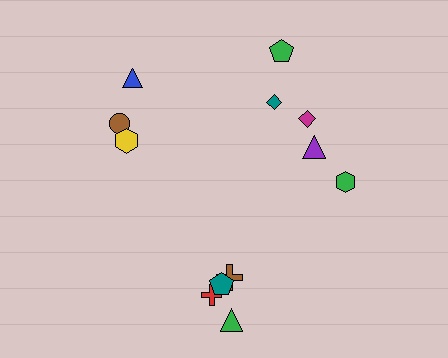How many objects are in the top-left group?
There are 3 objects.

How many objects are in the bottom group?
There are 4 objects.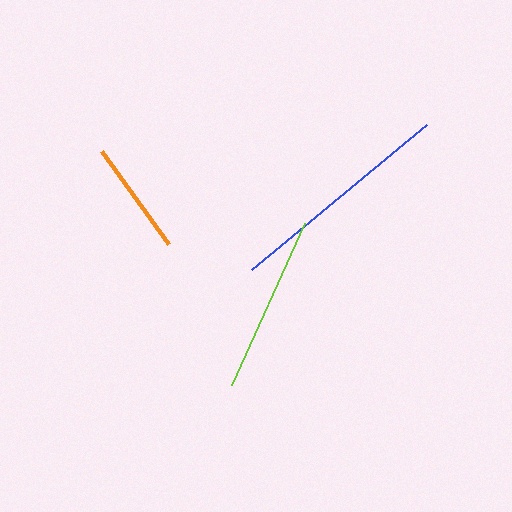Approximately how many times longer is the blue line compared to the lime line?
The blue line is approximately 1.3 times the length of the lime line.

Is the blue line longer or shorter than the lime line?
The blue line is longer than the lime line.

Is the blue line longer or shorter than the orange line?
The blue line is longer than the orange line.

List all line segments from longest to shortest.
From longest to shortest: blue, lime, orange.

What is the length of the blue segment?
The blue segment is approximately 227 pixels long.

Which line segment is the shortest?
The orange line is the shortest at approximately 114 pixels.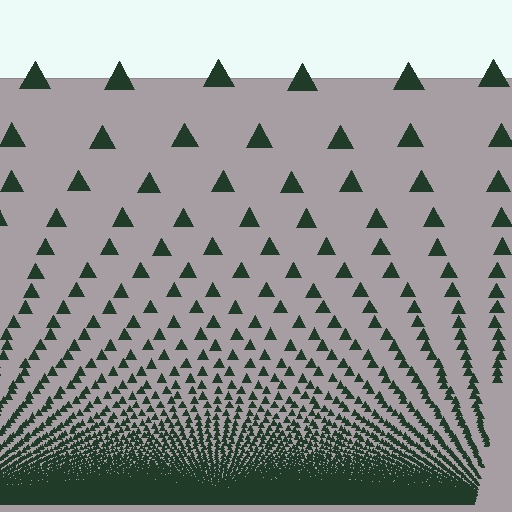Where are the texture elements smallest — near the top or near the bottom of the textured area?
Near the bottom.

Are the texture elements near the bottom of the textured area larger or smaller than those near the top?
Smaller. The gradient is inverted — elements near the bottom are smaller and denser.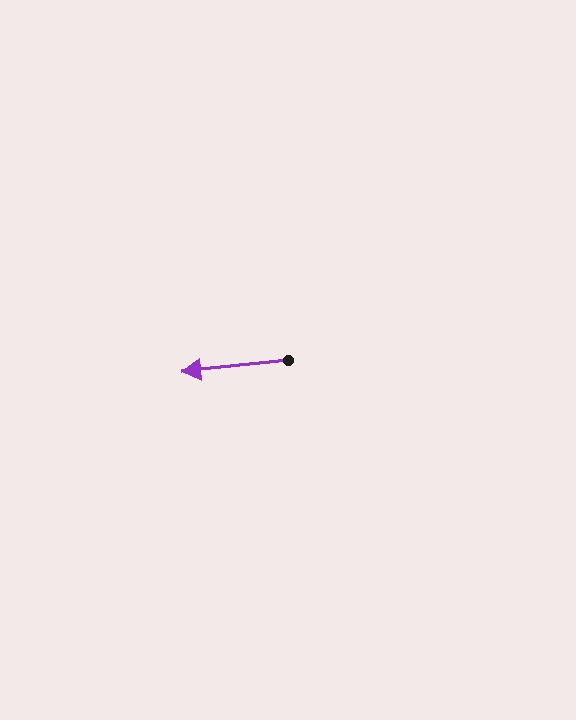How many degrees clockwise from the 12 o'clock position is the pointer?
Approximately 264 degrees.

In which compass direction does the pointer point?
West.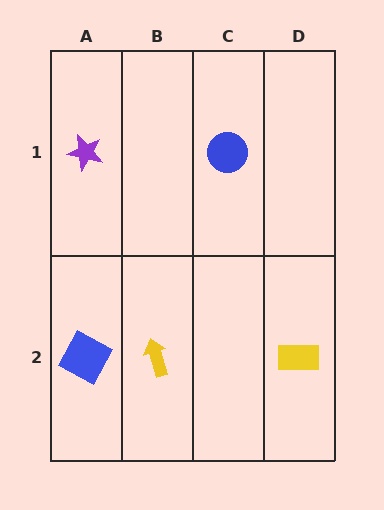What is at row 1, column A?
A purple star.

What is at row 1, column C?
A blue circle.